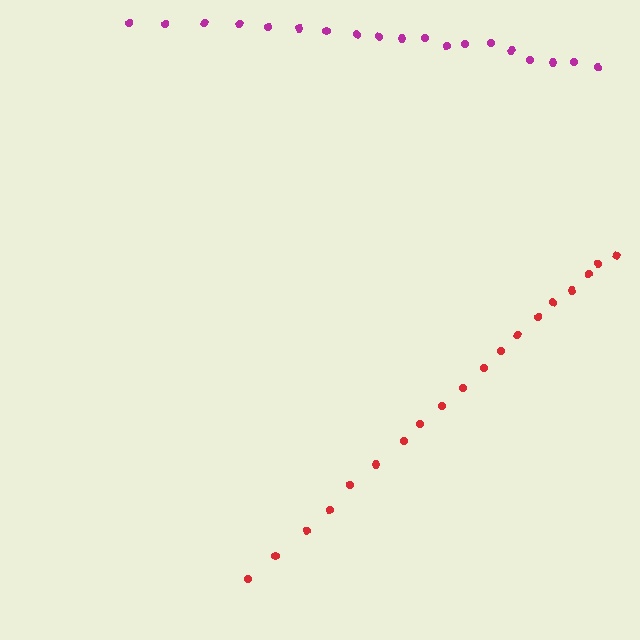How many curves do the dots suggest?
There are 2 distinct paths.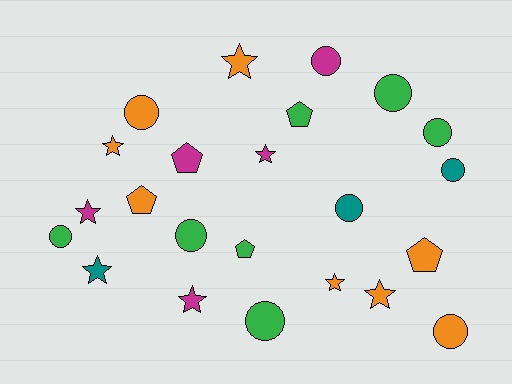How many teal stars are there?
There is 1 teal star.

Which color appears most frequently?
Orange, with 8 objects.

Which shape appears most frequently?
Circle, with 10 objects.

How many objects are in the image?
There are 23 objects.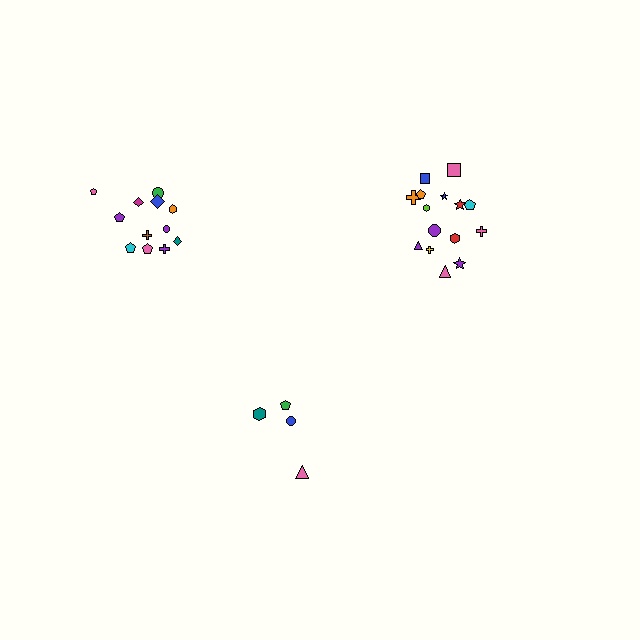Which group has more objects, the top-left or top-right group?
The top-right group.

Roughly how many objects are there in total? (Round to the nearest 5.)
Roughly 30 objects in total.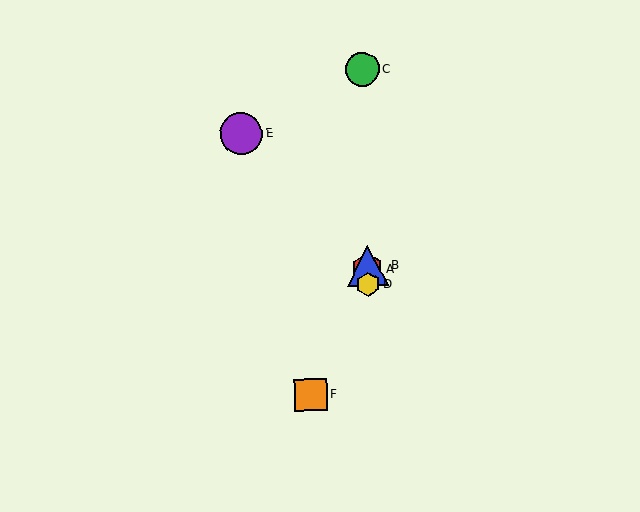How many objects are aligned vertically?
4 objects (A, B, C, D) are aligned vertically.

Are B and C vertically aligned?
Yes, both are at x≈367.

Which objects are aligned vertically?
Objects A, B, C, D are aligned vertically.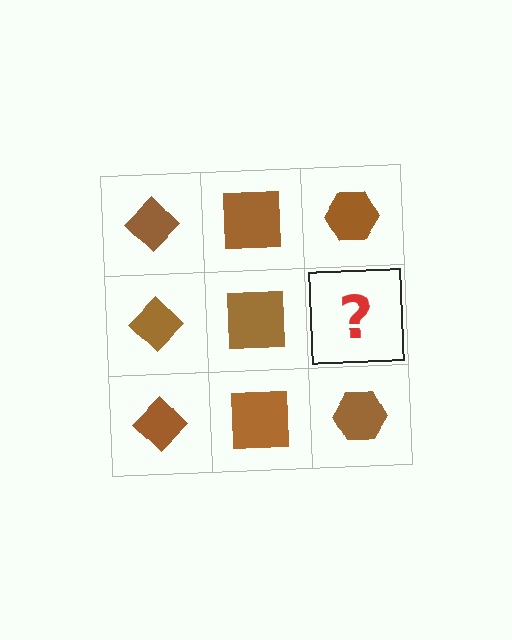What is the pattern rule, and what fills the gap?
The rule is that each column has a consistent shape. The gap should be filled with a brown hexagon.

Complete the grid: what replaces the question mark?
The question mark should be replaced with a brown hexagon.